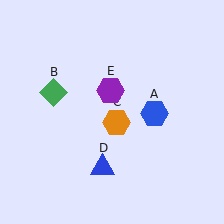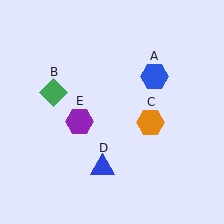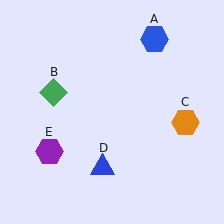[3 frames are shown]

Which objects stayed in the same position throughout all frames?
Green diamond (object B) and blue triangle (object D) remained stationary.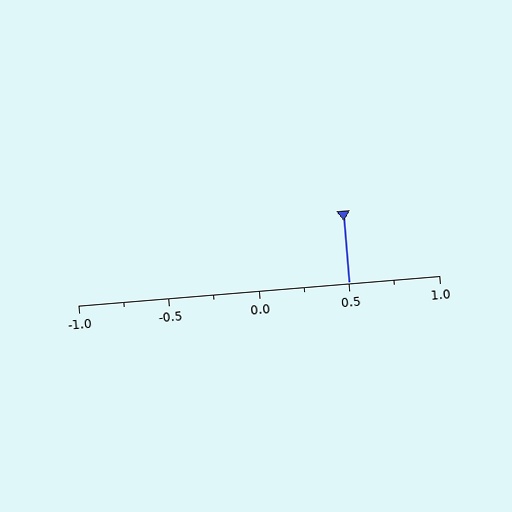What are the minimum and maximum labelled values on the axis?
The axis runs from -1.0 to 1.0.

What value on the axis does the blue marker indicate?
The marker indicates approximately 0.5.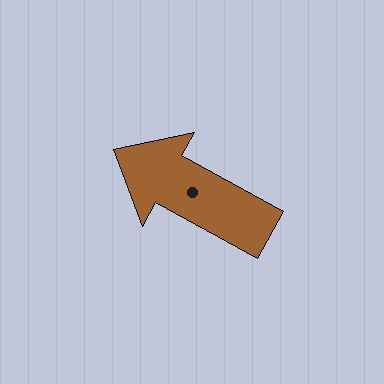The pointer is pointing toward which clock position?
Roughly 10 o'clock.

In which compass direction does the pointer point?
Northwest.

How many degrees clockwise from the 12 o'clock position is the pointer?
Approximately 299 degrees.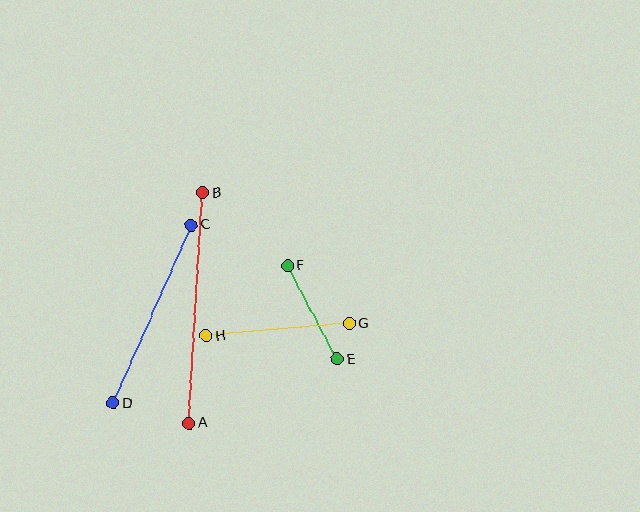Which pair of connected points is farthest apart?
Points A and B are farthest apart.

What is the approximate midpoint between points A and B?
The midpoint is at approximately (196, 308) pixels.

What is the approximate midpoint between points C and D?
The midpoint is at approximately (152, 314) pixels.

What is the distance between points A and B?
The distance is approximately 231 pixels.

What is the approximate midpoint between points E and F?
The midpoint is at approximately (312, 312) pixels.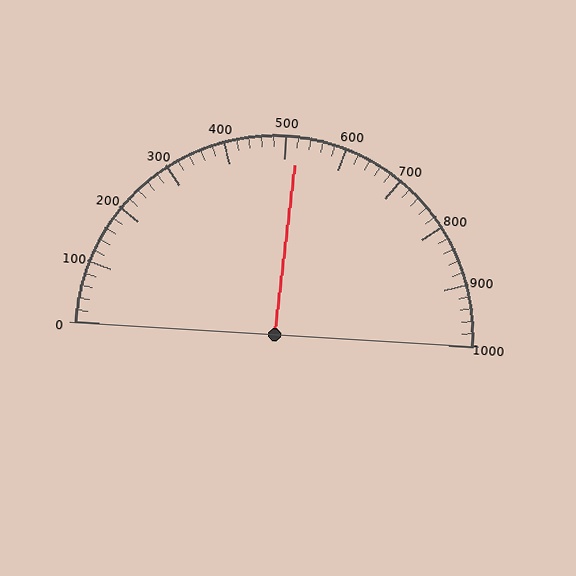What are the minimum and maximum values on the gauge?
The gauge ranges from 0 to 1000.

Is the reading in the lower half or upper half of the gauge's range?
The reading is in the upper half of the range (0 to 1000).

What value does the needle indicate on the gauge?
The needle indicates approximately 520.